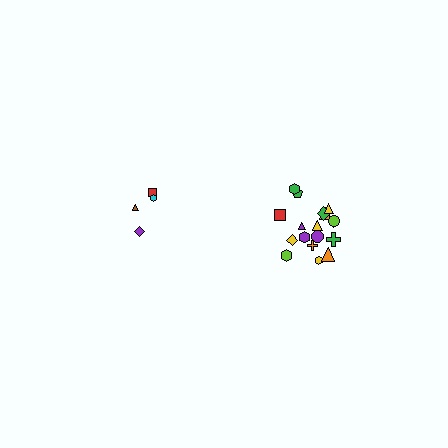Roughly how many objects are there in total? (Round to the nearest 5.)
Roughly 20 objects in total.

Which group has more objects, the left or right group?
The right group.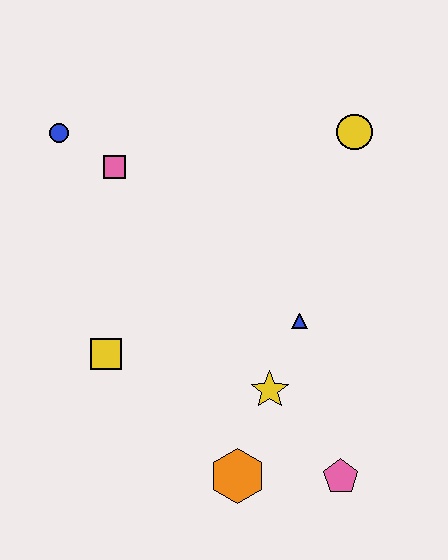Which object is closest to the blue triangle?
The yellow star is closest to the blue triangle.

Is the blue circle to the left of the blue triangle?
Yes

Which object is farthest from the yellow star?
The blue circle is farthest from the yellow star.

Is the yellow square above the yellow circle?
No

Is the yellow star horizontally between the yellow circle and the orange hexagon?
Yes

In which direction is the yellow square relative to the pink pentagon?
The yellow square is to the left of the pink pentagon.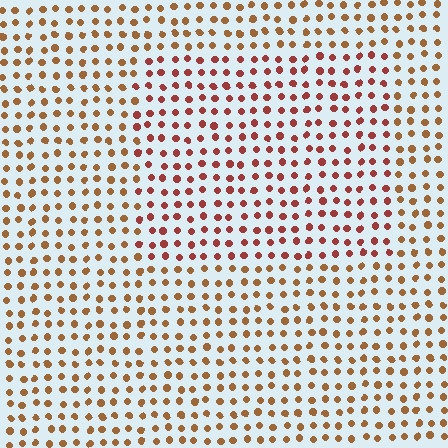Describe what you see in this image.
The image is filled with small brown elements in a uniform arrangement. A rectangle-shaped region is visible where the elements are tinted to a slightly different hue, forming a subtle color boundary.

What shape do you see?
I see a rectangle.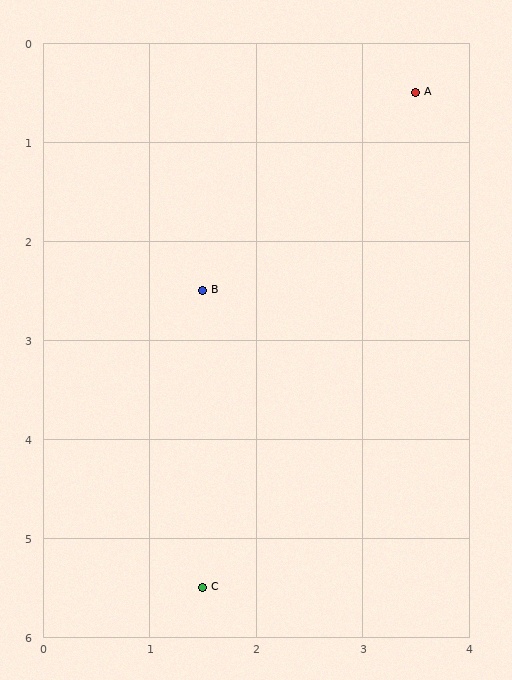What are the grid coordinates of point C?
Point C is at approximately (1.5, 5.5).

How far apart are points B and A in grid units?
Points B and A are about 2.8 grid units apart.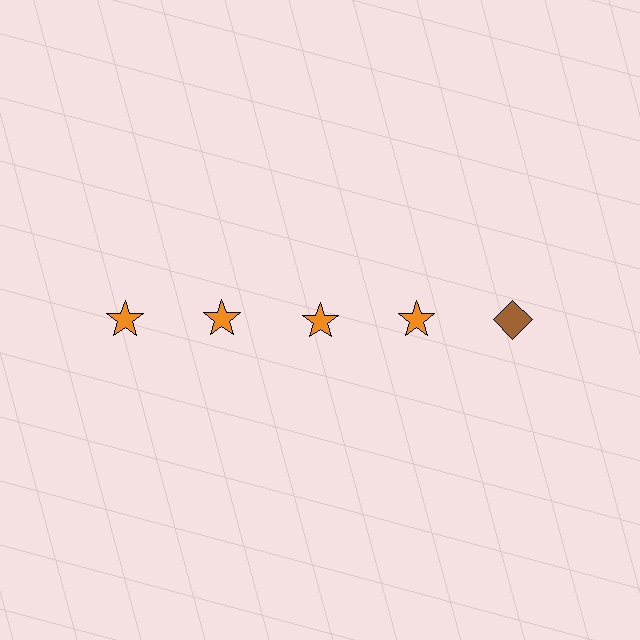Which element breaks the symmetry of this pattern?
The brown diamond in the top row, rightmost column breaks the symmetry. All other shapes are orange stars.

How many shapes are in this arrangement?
There are 5 shapes arranged in a grid pattern.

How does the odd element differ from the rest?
It differs in both color (brown instead of orange) and shape (diamond instead of star).